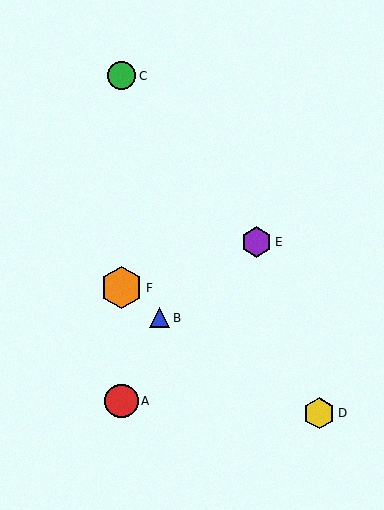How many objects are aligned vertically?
3 objects (A, C, F) are aligned vertically.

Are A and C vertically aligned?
Yes, both are at x≈122.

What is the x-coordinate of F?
Object F is at x≈122.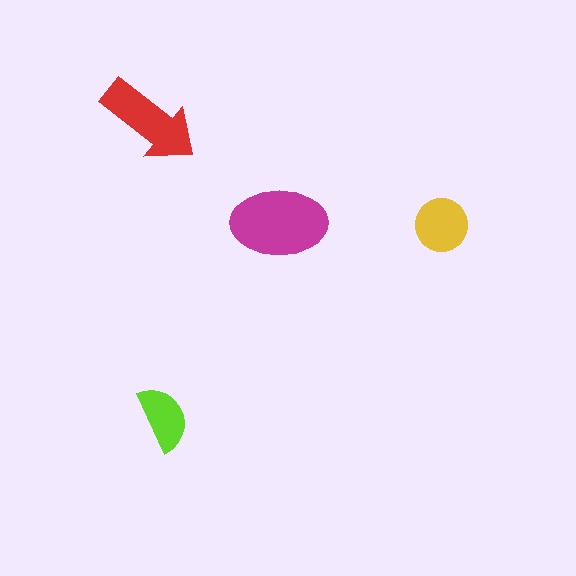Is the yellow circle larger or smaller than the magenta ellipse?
Smaller.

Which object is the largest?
The magenta ellipse.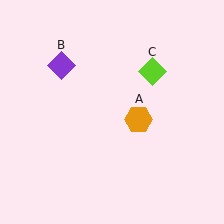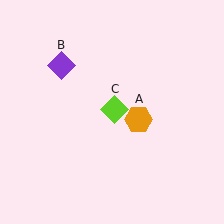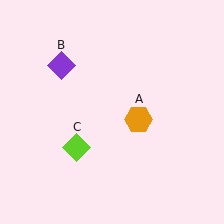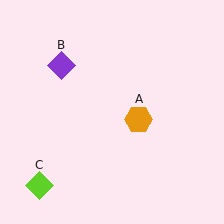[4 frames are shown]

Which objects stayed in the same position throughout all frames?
Orange hexagon (object A) and purple diamond (object B) remained stationary.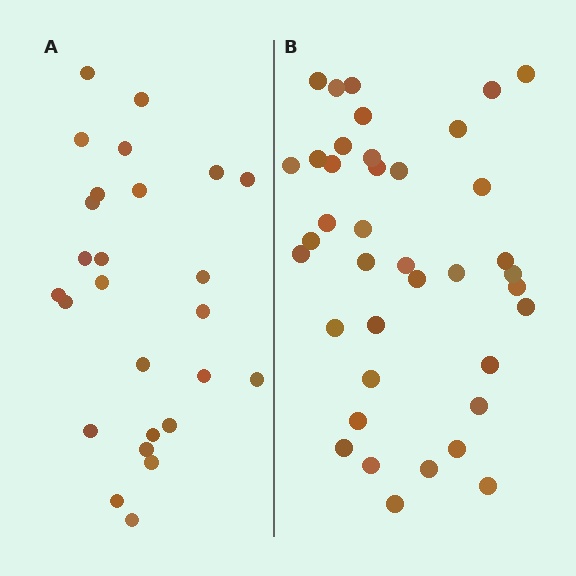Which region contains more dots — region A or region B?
Region B (the right region) has more dots.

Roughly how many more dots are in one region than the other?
Region B has approximately 15 more dots than region A.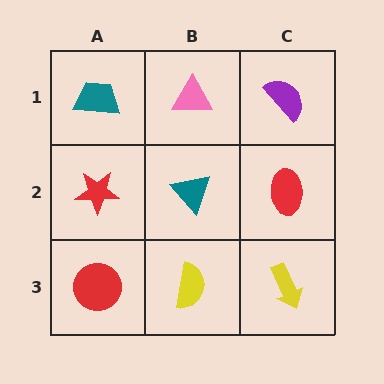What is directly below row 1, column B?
A teal triangle.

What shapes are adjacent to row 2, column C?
A purple semicircle (row 1, column C), a yellow arrow (row 3, column C), a teal triangle (row 2, column B).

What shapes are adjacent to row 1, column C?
A red ellipse (row 2, column C), a pink triangle (row 1, column B).